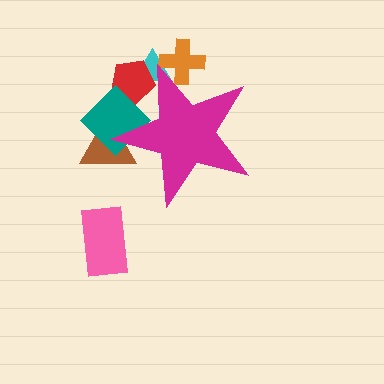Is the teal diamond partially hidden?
Yes, the teal diamond is partially hidden behind the magenta star.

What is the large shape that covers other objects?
A magenta star.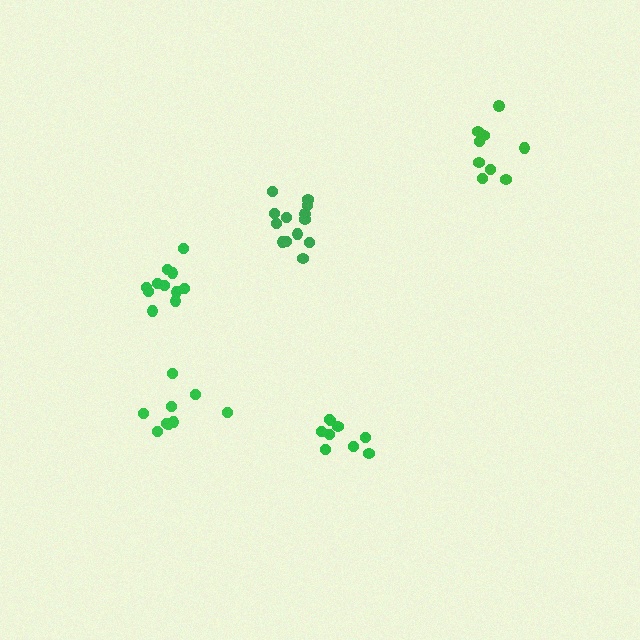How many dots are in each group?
Group 1: 9 dots, Group 2: 13 dots, Group 3: 9 dots, Group 4: 11 dots, Group 5: 10 dots (52 total).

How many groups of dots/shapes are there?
There are 5 groups.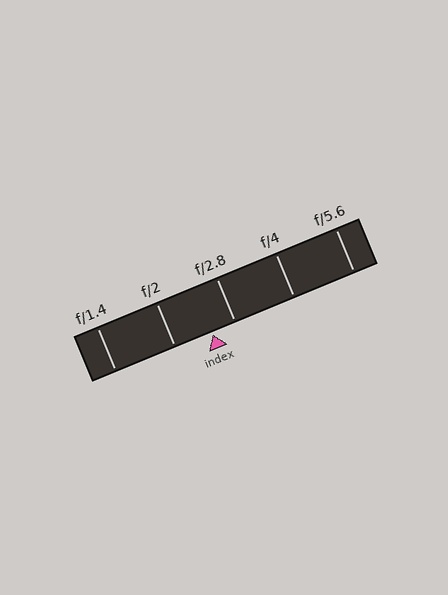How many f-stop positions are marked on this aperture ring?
There are 5 f-stop positions marked.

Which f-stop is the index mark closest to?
The index mark is closest to f/2.8.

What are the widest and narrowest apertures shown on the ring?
The widest aperture shown is f/1.4 and the narrowest is f/5.6.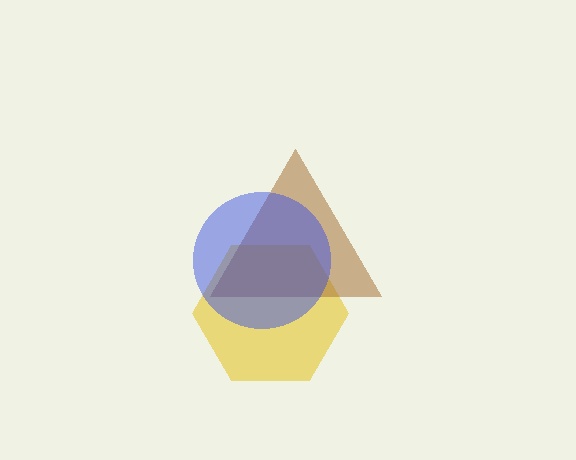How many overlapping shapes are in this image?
There are 3 overlapping shapes in the image.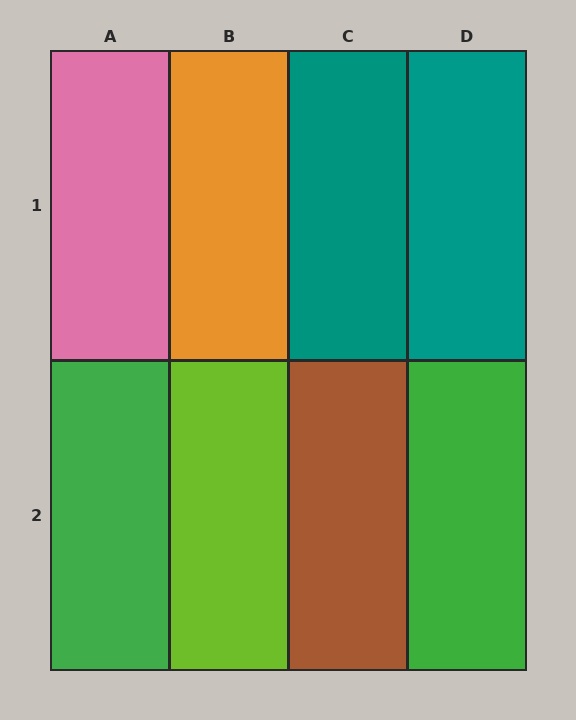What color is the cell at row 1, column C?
Teal.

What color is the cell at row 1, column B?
Orange.